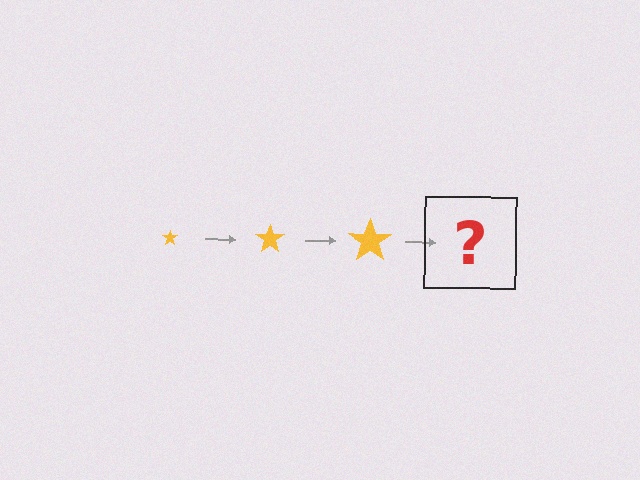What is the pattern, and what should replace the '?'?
The pattern is that the star gets progressively larger each step. The '?' should be a yellow star, larger than the previous one.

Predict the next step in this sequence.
The next step is a yellow star, larger than the previous one.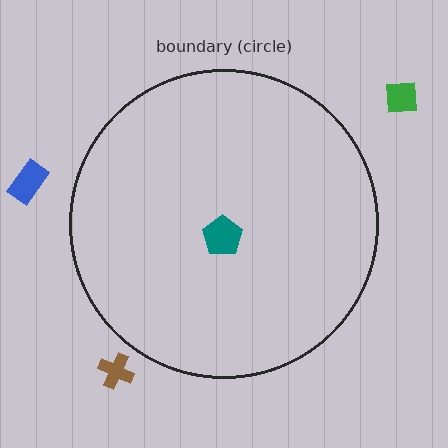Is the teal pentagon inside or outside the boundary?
Inside.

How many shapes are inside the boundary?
1 inside, 3 outside.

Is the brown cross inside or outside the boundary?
Outside.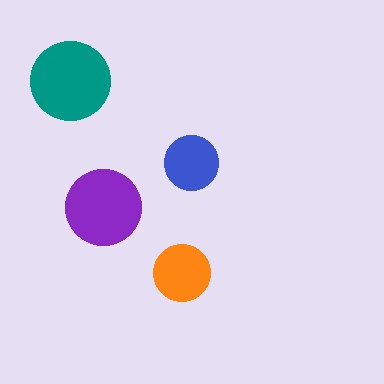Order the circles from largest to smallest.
the teal one, the purple one, the orange one, the blue one.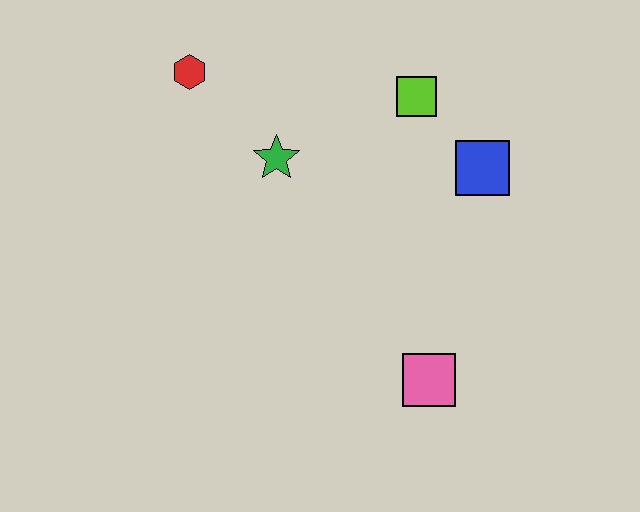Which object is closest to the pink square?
The blue square is closest to the pink square.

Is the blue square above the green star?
No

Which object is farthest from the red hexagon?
The pink square is farthest from the red hexagon.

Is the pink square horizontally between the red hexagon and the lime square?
No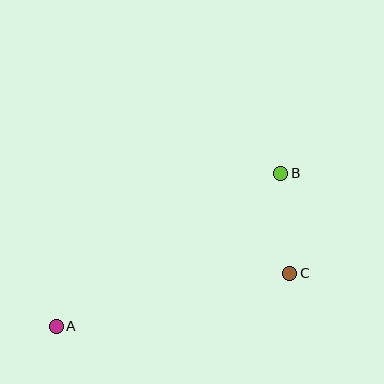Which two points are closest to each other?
Points B and C are closest to each other.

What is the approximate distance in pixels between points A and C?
The distance between A and C is approximately 239 pixels.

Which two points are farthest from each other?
Points A and B are farthest from each other.